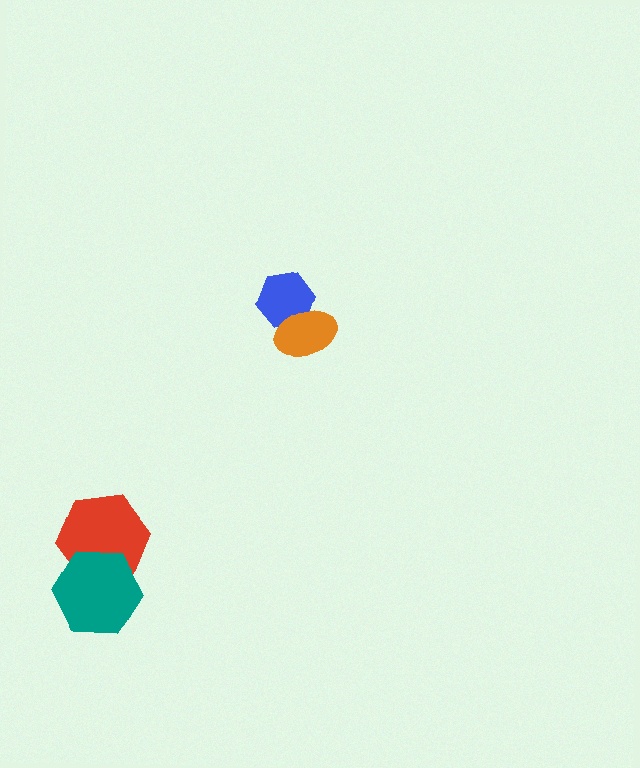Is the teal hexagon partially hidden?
No, no other shape covers it.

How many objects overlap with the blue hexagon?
1 object overlaps with the blue hexagon.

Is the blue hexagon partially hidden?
Yes, it is partially covered by another shape.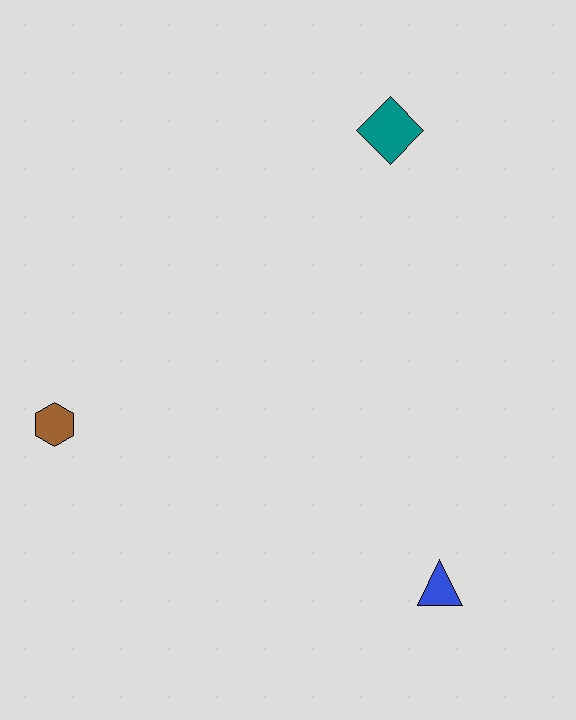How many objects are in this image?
There are 3 objects.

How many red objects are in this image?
There are no red objects.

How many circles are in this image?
There are no circles.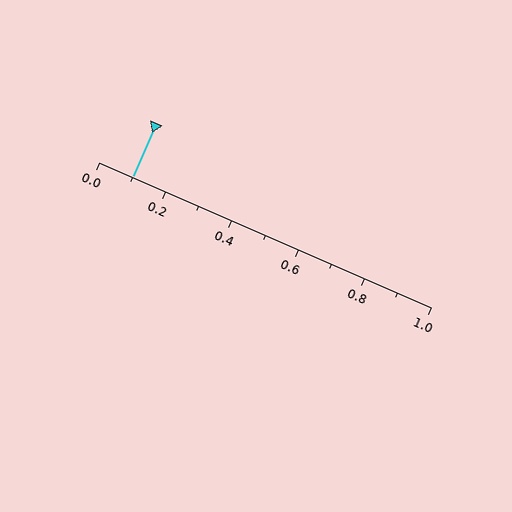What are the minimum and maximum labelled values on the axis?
The axis runs from 0.0 to 1.0.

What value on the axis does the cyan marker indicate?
The marker indicates approximately 0.1.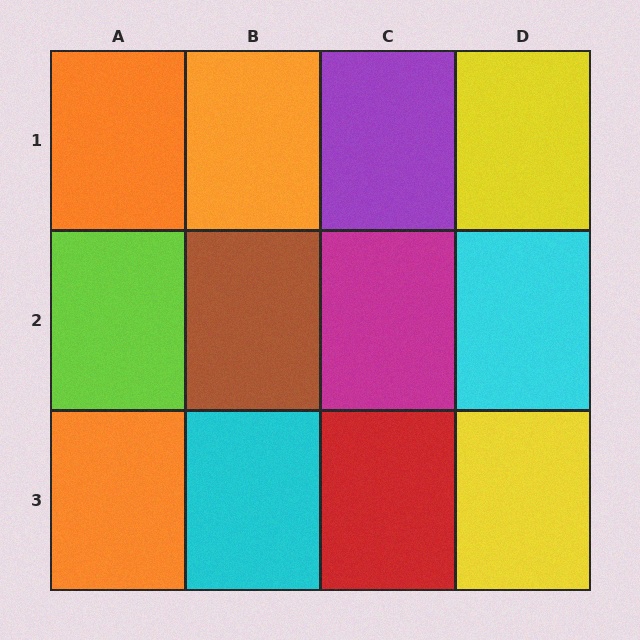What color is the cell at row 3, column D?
Yellow.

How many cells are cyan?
2 cells are cyan.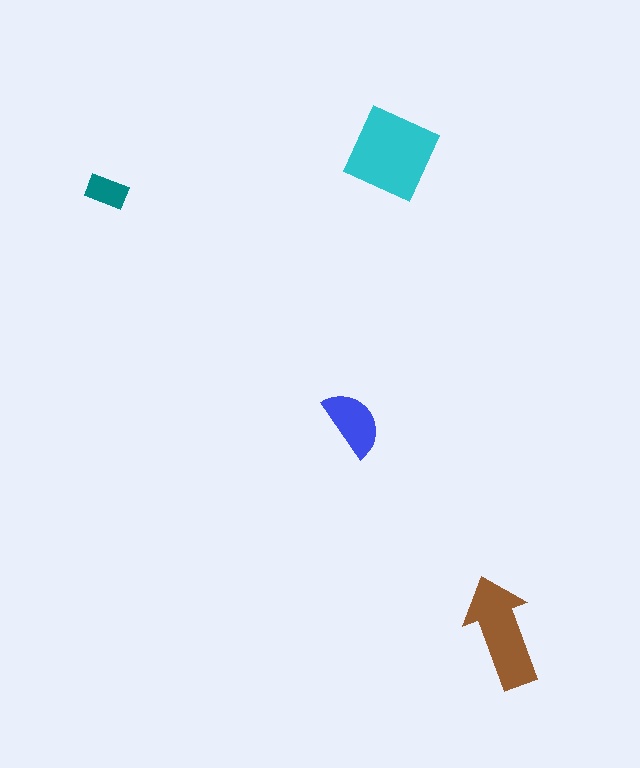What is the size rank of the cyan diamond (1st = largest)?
1st.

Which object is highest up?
The cyan diamond is topmost.